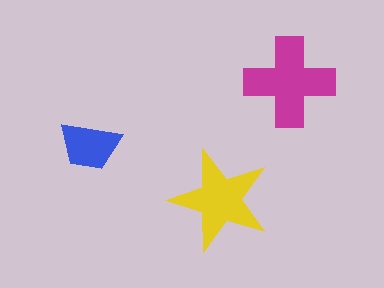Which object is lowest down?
The yellow star is bottommost.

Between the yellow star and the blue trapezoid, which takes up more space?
The yellow star.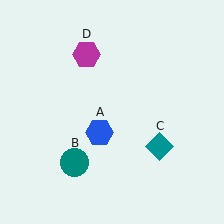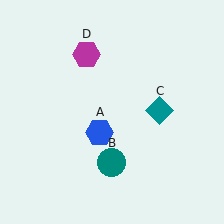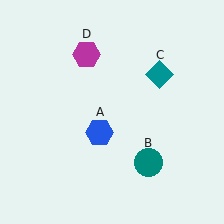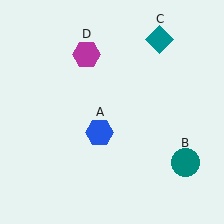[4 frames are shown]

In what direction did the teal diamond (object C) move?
The teal diamond (object C) moved up.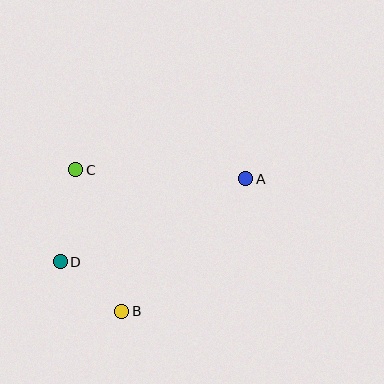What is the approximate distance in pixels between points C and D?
The distance between C and D is approximately 93 pixels.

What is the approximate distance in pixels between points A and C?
The distance between A and C is approximately 170 pixels.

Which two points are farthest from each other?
Points A and D are farthest from each other.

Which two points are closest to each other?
Points B and D are closest to each other.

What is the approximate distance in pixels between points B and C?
The distance between B and C is approximately 148 pixels.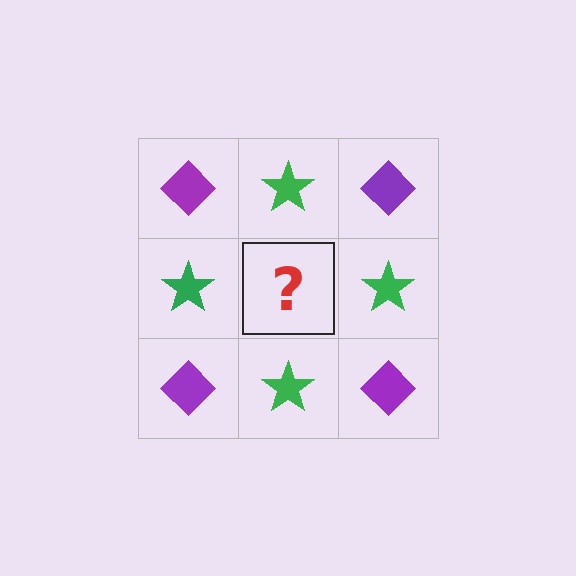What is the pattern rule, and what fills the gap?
The rule is that it alternates purple diamond and green star in a checkerboard pattern. The gap should be filled with a purple diamond.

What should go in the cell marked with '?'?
The missing cell should contain a purple diamond.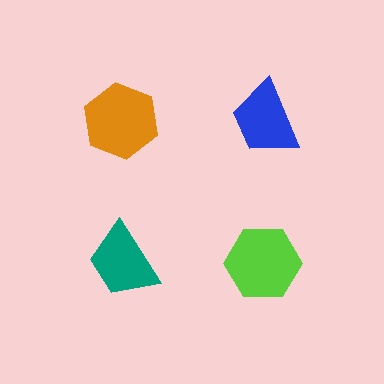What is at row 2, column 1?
A teal trapezoid.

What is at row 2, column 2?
A lime hexagon.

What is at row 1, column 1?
An orange hexagon.